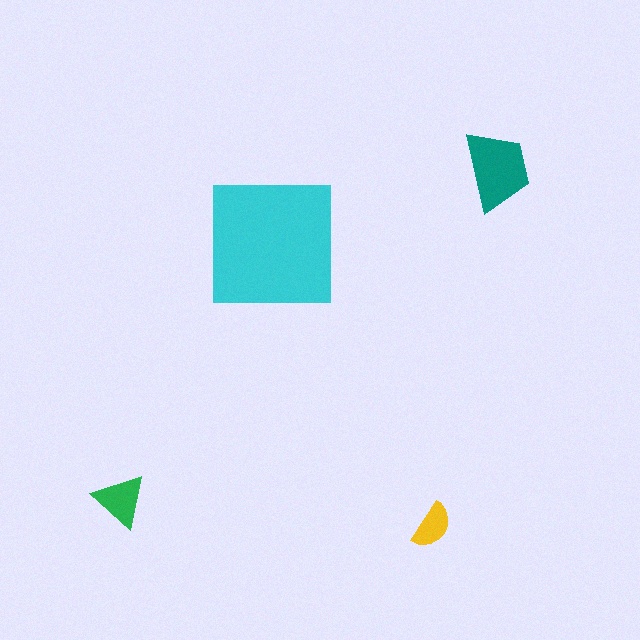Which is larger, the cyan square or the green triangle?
The cyan square.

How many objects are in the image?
There are 4 objects in the image.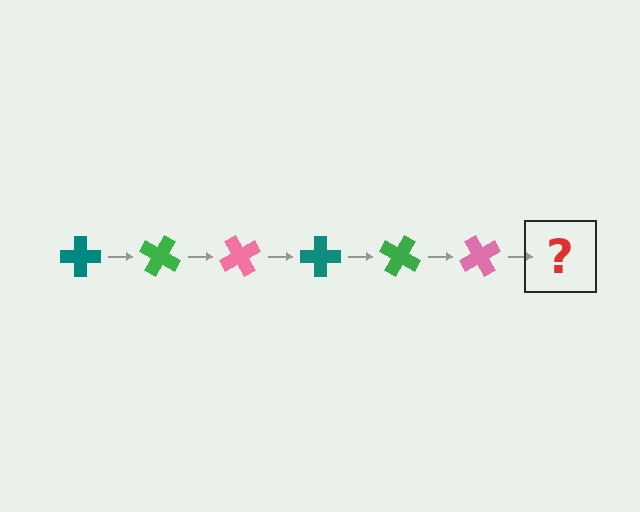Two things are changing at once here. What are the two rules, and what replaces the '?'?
The two rules are that it rotates 30 degrees each step and the color cycles through teal, green, and pink. The '?' should be a teal cross, rotated 180 degrees from the start.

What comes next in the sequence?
The next element should be a teal cross, rotated 180 degrees from the start.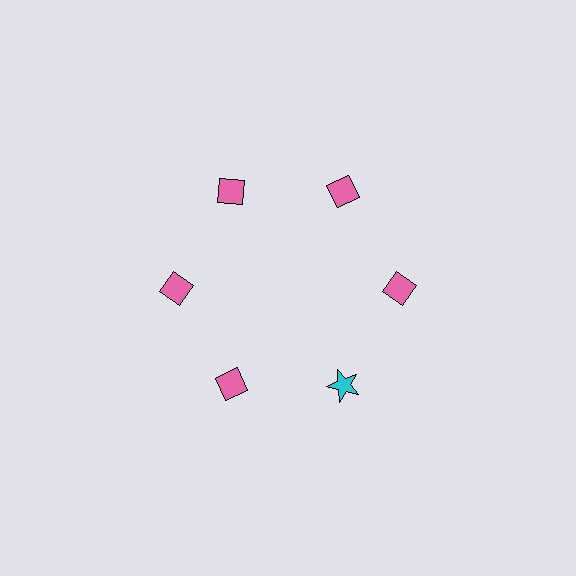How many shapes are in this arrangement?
There are 6 shapes arranged in a ring pattern.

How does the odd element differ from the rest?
It differs in both color (cyan instead of pink) and shape (star instead of diamond).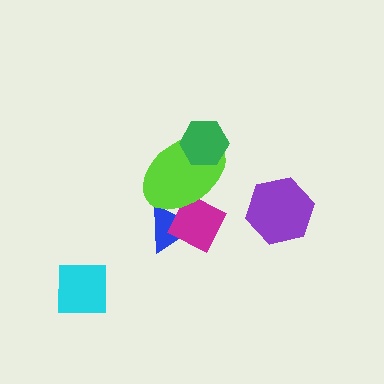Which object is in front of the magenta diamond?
The lime ellipse is in front of the magenta diamond.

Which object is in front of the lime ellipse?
The green hexagon is in front of the lime ellipse.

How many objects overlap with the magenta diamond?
2 objects overlap with the magenta diamond.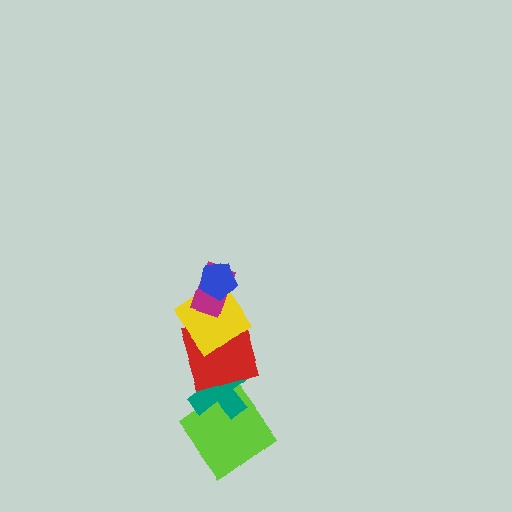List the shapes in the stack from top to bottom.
From top to bottom: the blue pentagon, the magenta rectangle, the yellow diamond, the red square, the teal cross, the lime diamond.